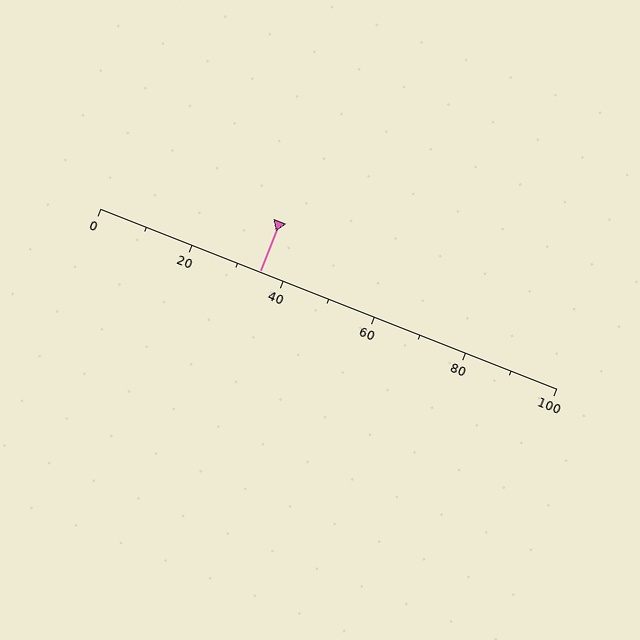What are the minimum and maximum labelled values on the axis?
The axis runs from 0 to 100.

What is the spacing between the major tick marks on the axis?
The major ticks are spaced 20 apart.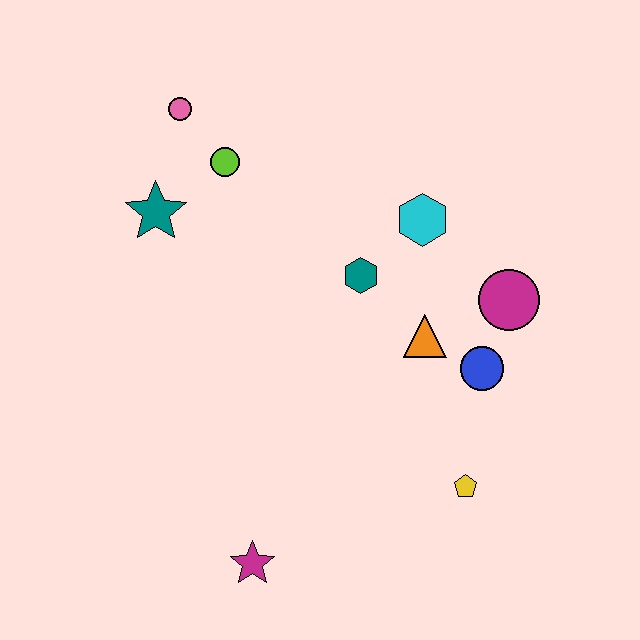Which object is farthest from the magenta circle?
The pink circle is farthest from the magenta circle.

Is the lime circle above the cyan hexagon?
Yes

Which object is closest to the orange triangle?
The blue circle is closest to the orange triangle.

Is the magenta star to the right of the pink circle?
Yes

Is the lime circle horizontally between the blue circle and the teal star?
Yes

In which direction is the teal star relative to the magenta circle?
The teal star is to the left of the magenta circle.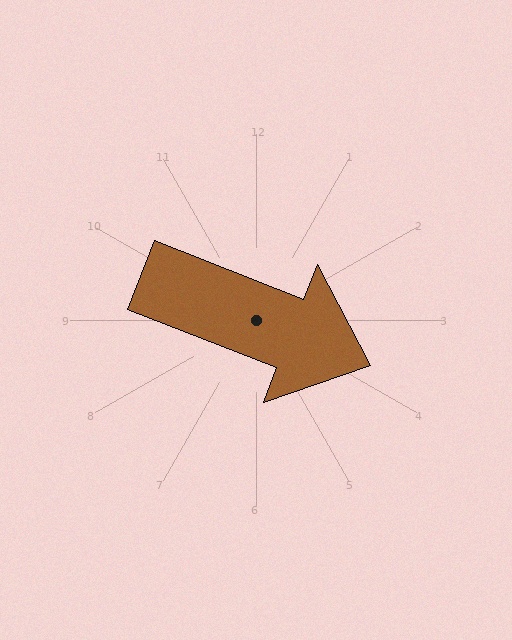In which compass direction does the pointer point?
East.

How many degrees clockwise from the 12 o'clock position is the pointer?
Approximately 111 degrees.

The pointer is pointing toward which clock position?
Roughly 4 o'clock.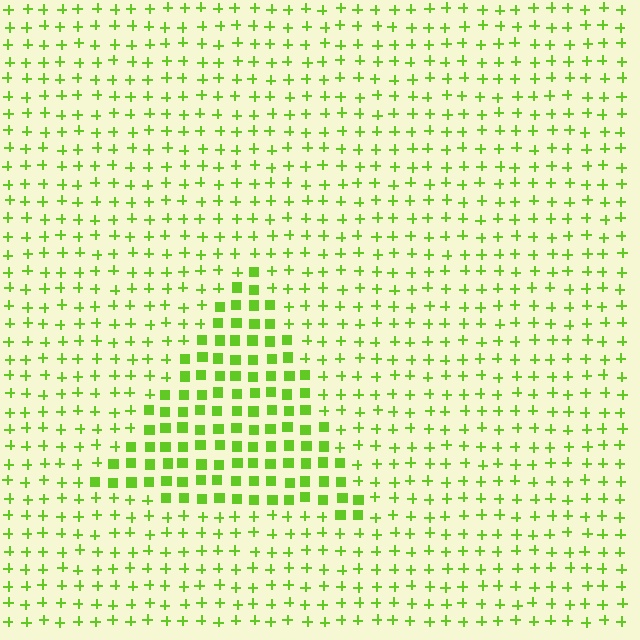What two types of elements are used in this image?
The image uses squares inside the triangle region and plus signs outside it.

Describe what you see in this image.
The image is filled with small lime elements arranged in a uniform grid. A triangle-shaped region contains squares, while the surrounding area contains plus signs. The boundary is defined purely by the change in element shape.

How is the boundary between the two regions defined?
The boundary is defined by a change in element shape: squares inside vs. plus signs outside. All elements share the same color and spacing.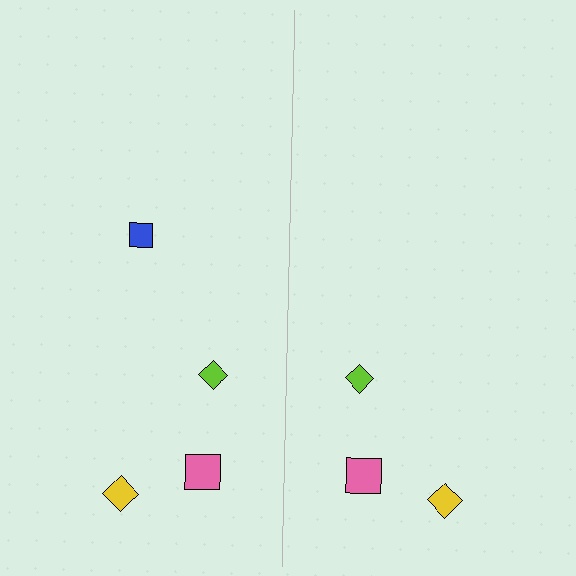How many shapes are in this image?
There are 7 shapes in this image.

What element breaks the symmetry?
A blue square is missing from the right side.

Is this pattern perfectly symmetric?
No, the pattern is not perfectly symmetric. A blue square is missing from the right side.